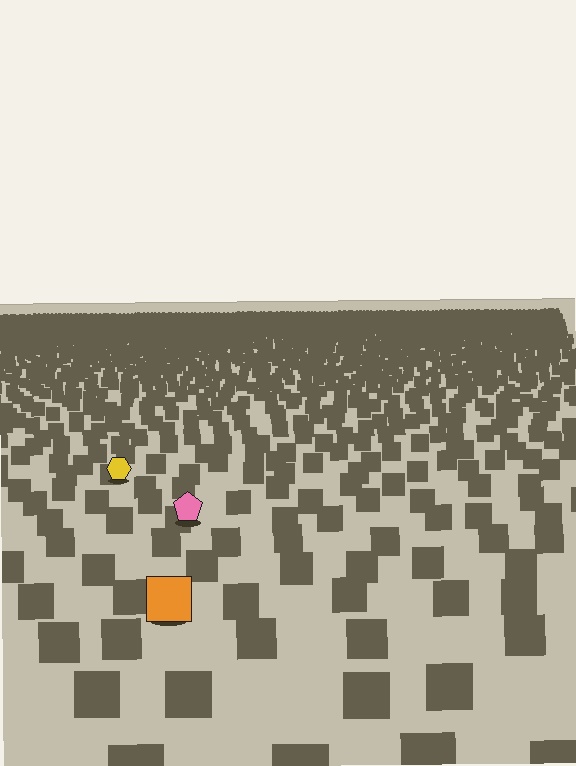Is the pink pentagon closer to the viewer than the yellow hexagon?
Yes. The pink pentagon is closer — you can tell from the texture gradient: the ground texture is coarser near it.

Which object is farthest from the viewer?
The yellow hexagon is farthest from the viewer. It appears smaller and the ground texture around it is denser.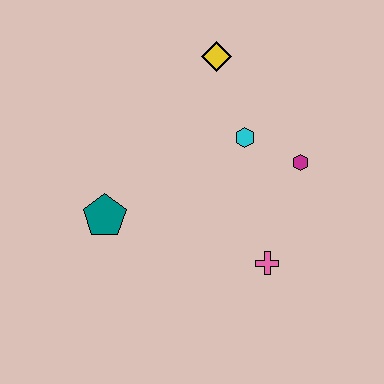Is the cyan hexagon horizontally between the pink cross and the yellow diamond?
Yes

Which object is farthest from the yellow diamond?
The pink cross is farthest from the yellow diamond.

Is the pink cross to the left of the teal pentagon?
No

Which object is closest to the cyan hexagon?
The magenta hexagon is closest to the cyan hexagon.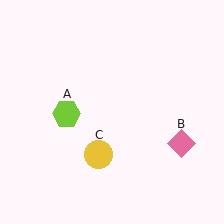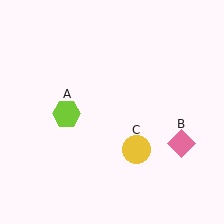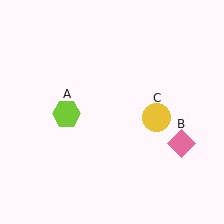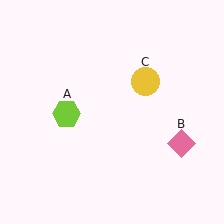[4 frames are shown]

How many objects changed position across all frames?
1 object changed position: yellow circle (object C).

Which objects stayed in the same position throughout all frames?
Lime hexagon (object A) and pink diamond (object B) remained stationary.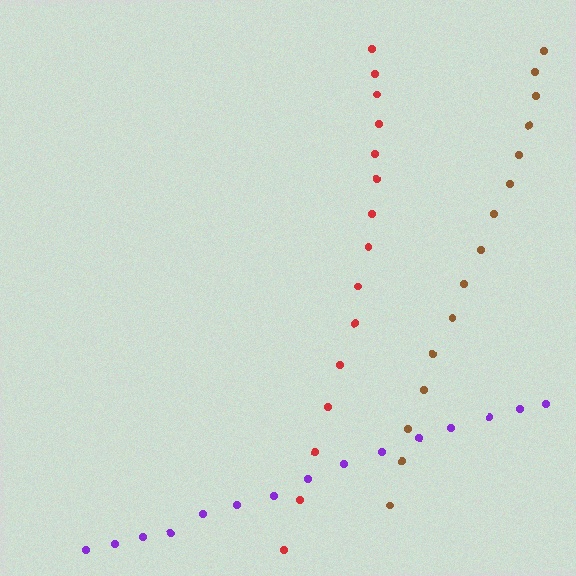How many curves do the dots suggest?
There are 3 distinct paths.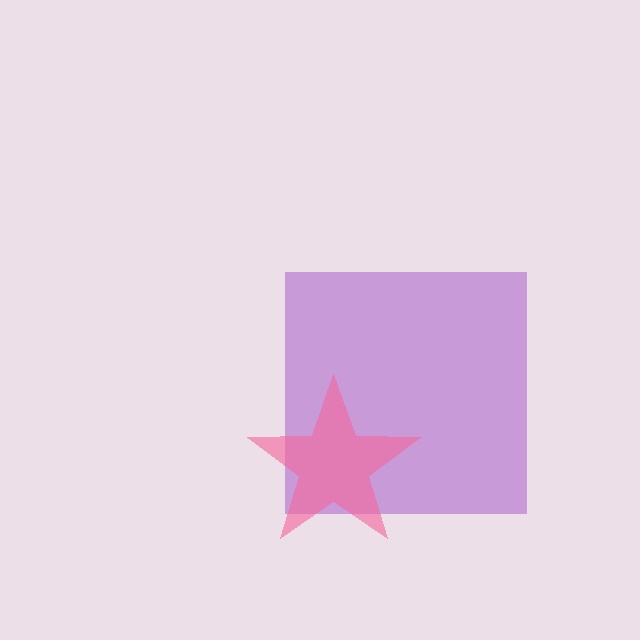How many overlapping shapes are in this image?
There are 2 overlapping shapes in the image.